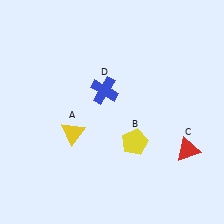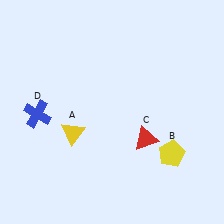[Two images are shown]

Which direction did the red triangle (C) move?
The red triangle (C) moved left.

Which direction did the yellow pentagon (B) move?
The yellow pentagon (B) moved right.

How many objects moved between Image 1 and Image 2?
3 objects moved between the two images.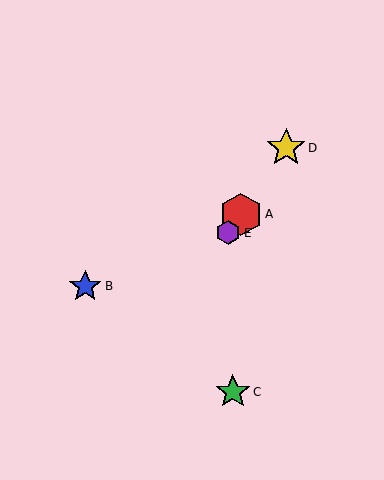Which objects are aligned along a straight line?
Objects A, D, E are aligned along a straight line.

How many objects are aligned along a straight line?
3 objects (A, D, E) are aligned along a straight line.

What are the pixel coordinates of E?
Object E is at (228, 233).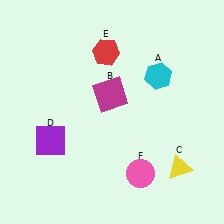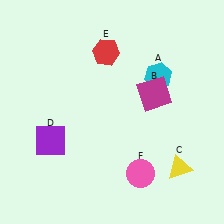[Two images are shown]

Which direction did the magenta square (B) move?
The magenta square (B) moved right.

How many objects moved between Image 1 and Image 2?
1 object moved between the two images.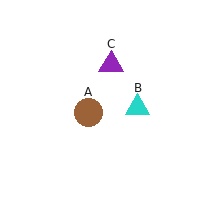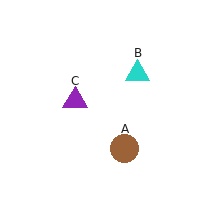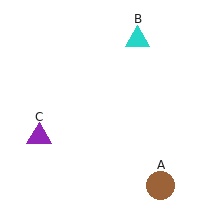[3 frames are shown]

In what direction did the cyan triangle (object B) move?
The cyan triangle (object B) moved up.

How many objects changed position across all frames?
3 objects changed position: brown circle (object A), cyan triangle (object B), purple triangle (object C).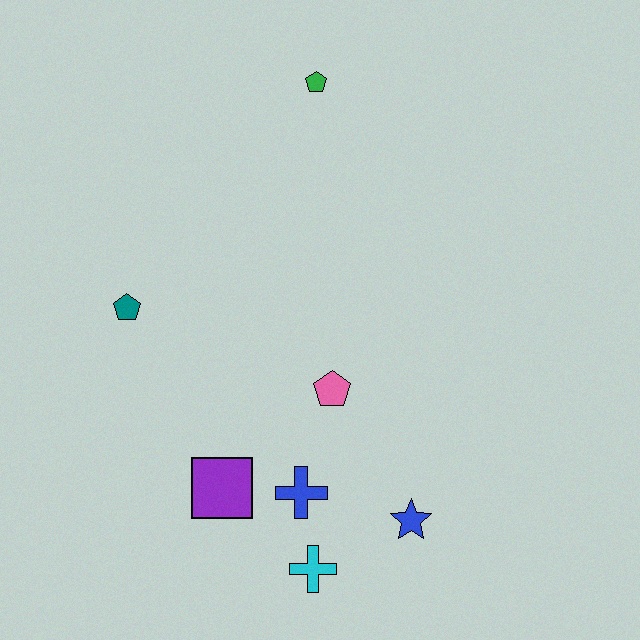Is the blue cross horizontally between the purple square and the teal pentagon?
No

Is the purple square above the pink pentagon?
No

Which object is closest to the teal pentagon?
The purple square is closest to the teal pentagon.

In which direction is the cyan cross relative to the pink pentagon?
The cyan cross is below the pink pentagon.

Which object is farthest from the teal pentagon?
The blue star is farthest from the teal pentagon.